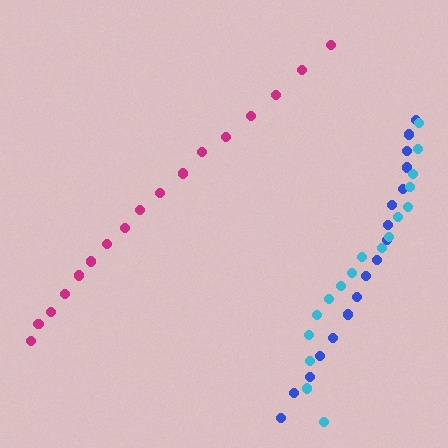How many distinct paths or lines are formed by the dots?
There are 3 distinct paths.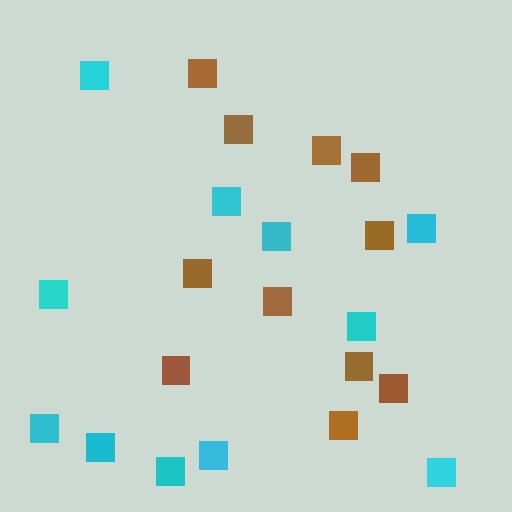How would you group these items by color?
There are 2 groups: one group of brown squares (11) and one group of cyan squares (11).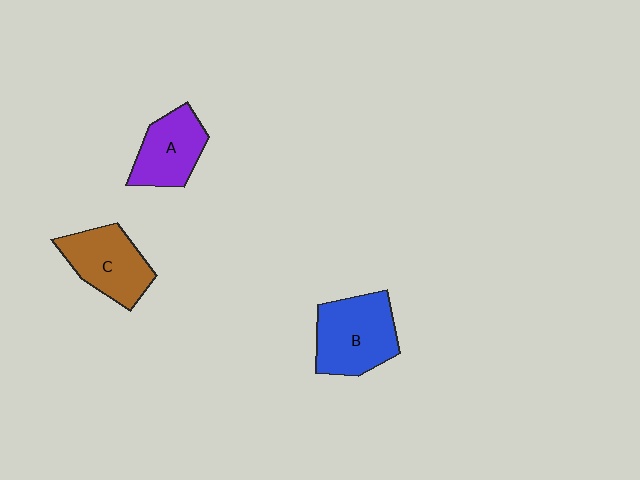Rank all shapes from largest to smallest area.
From largest to smallest: B (blue), C (brown), A (purple).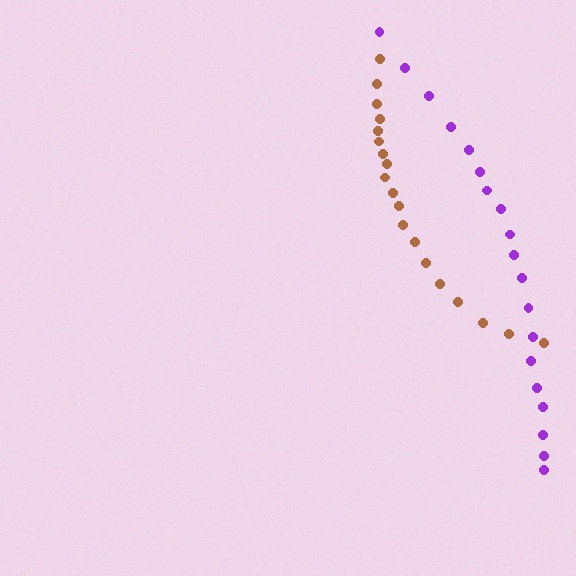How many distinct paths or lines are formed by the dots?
There are 2 distinct paths.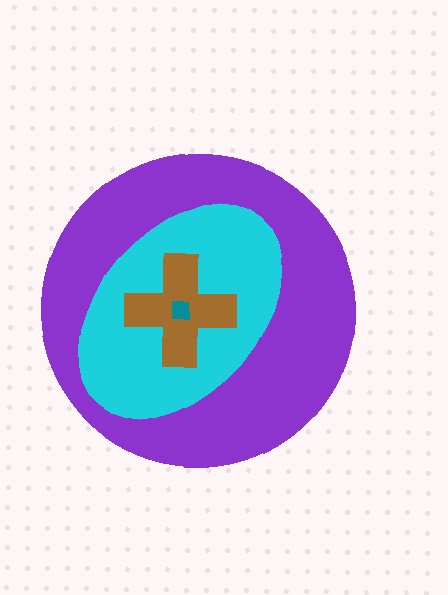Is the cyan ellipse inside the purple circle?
Yes.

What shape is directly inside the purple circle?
The cyan ellipse.